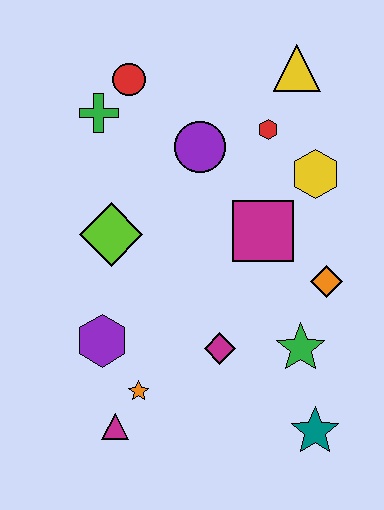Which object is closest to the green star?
The orange diamond is closest to the green star.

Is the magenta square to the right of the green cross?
Yes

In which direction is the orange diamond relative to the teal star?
The orange diamond is above the teal star.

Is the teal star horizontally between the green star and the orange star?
No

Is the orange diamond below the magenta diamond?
No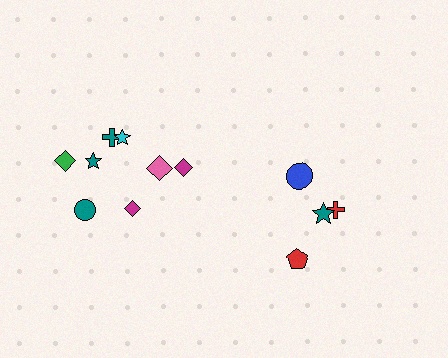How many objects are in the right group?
There are 4 objects.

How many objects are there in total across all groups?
There are 12 objects.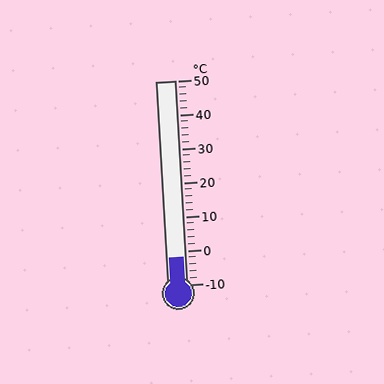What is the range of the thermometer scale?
The thermometer scale ranges from -10°C to 50°C.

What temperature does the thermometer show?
The thermometer shows approximately -2°C.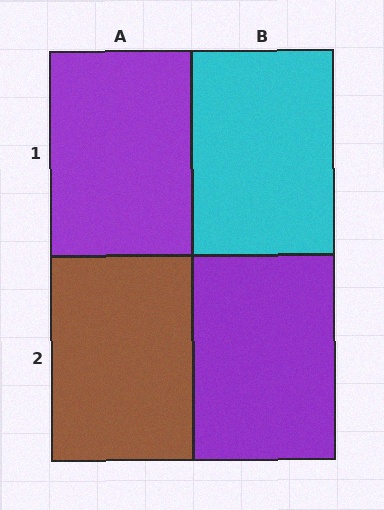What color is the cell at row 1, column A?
Purple.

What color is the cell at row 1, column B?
Cyan.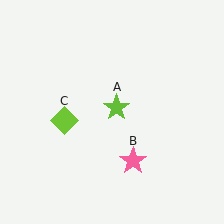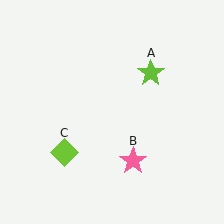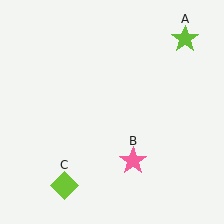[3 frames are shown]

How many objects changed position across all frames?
2 objects changed position: lime star (object A), lime diamond (object C).